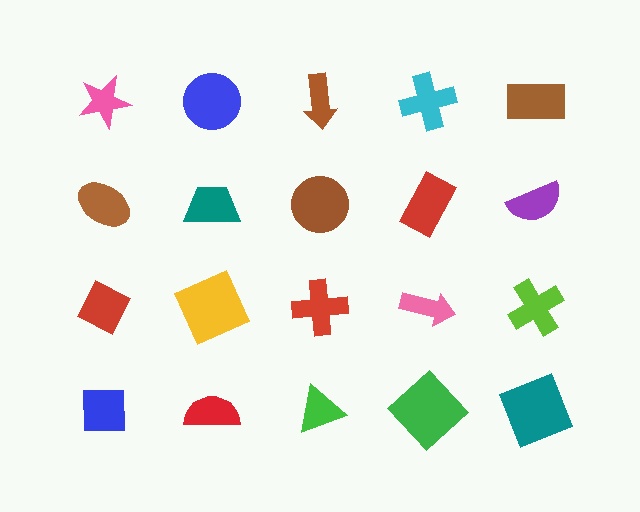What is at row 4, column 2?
A red semicircle.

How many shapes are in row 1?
5 shapes.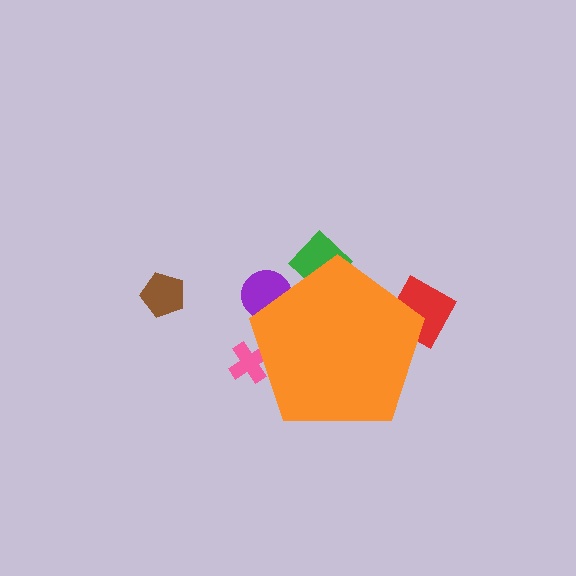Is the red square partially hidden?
Yes, the red square is partially hidden behind the orange pentagon.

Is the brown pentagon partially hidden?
No, the brown pentagon is fully visible.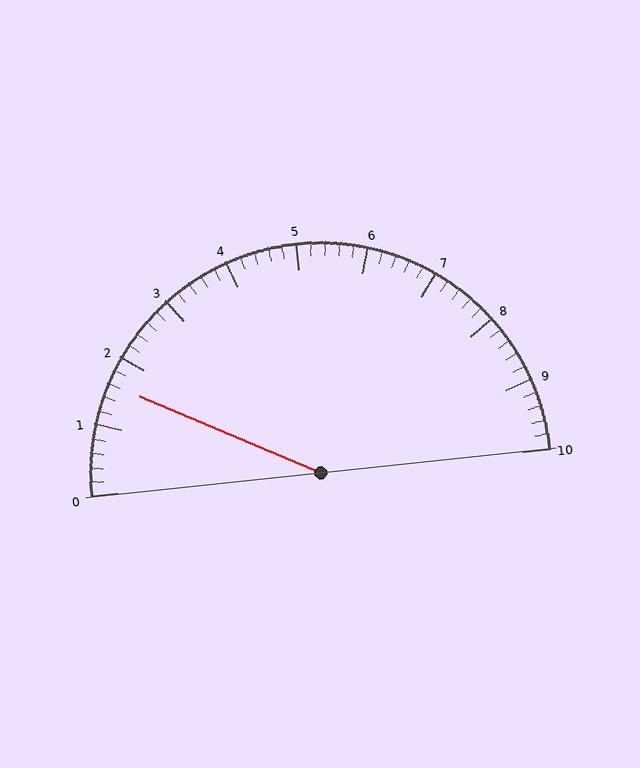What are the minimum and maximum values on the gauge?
The gauge ranges from 0 to 10.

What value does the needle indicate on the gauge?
The needle indicates approximately 1.6.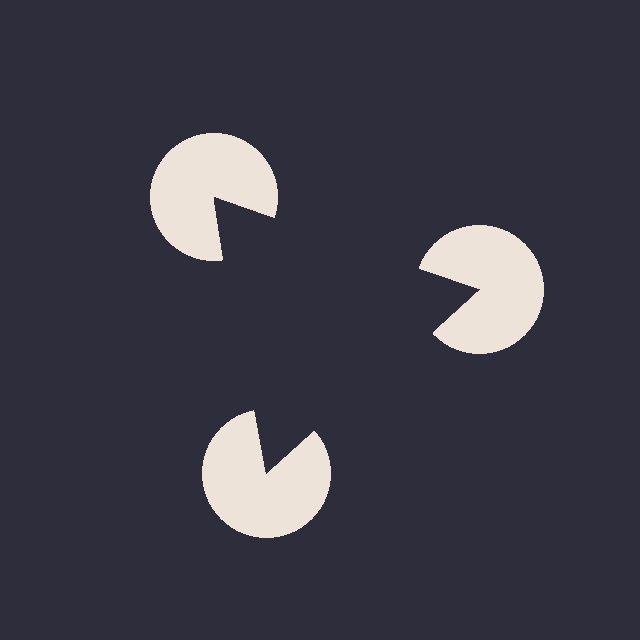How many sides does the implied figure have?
3 sides.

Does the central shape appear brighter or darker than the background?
It typically appears slightly darker than the background, even though no actual brightness change is drawn.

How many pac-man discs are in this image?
There are 3 — one at each vertex of the illusory triangle.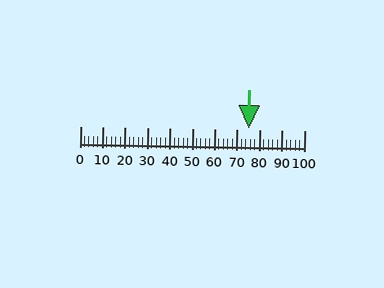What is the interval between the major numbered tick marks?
The major tick marks are spaced 10 units apart.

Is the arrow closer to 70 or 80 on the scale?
The arrow is closer to 80.